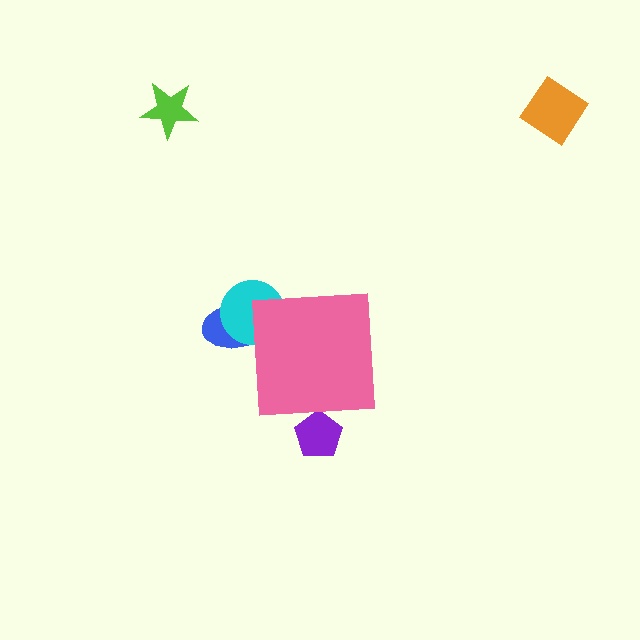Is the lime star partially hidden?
No, the lime star is fully visible.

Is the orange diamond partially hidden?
No, the orange diamond is fully visible.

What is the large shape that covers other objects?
A pink square.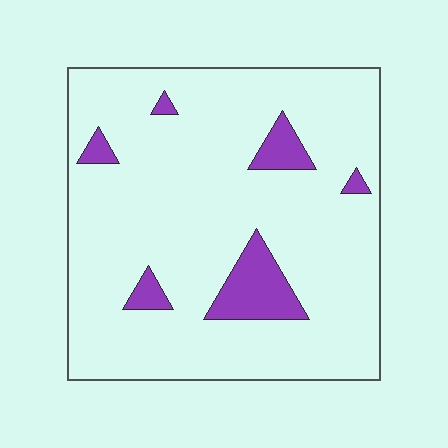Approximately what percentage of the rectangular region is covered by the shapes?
Approximately 10%.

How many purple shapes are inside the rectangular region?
6.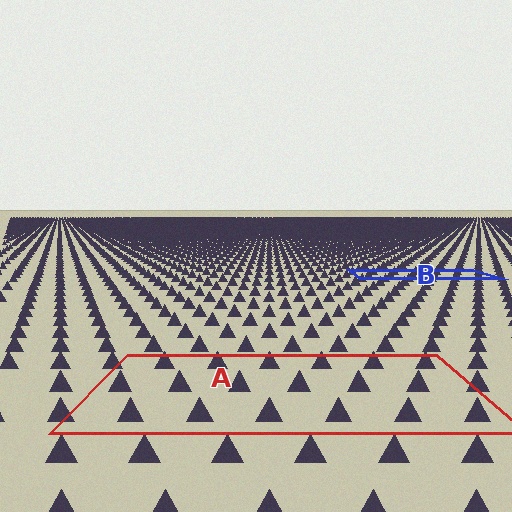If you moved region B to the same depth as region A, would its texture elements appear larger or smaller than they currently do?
They would appear larger. At a closer depth, the same texture elements are projected at a bigger on-screen size.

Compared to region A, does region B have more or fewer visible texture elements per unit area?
Region B has more texture elements per unit area — they are packed more densely because it is farther away.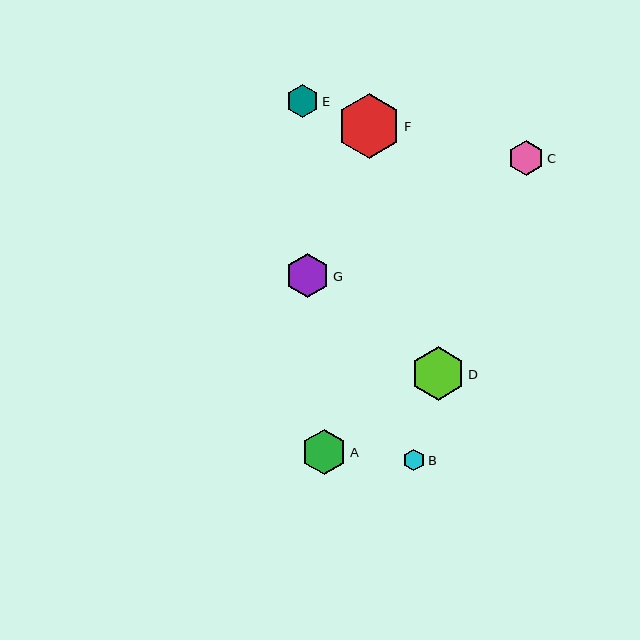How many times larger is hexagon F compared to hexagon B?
Hexagon F is approximately 3.0 times the size of hexagon B.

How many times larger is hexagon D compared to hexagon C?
Hexagon D is approximately 1.5 times the size of hexagon C.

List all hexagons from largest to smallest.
From largest to smallest: F, D, A, G, C, E, B.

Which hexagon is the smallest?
Hexagon B is the smallest with a size of approximately 22 pixels.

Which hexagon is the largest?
Hexagon F is the largest with a size of approximately 64 pixels.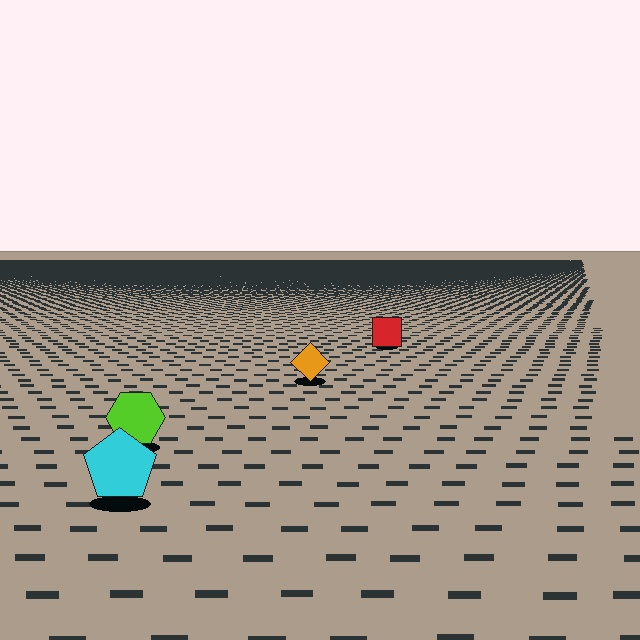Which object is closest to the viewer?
The cyan pentagon is closest. The texture marks near it are larger and more spread out.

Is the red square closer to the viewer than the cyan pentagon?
No. The cyan pentagon is closer — you can tell from the texture gradient: the ground texture is coarser near it.